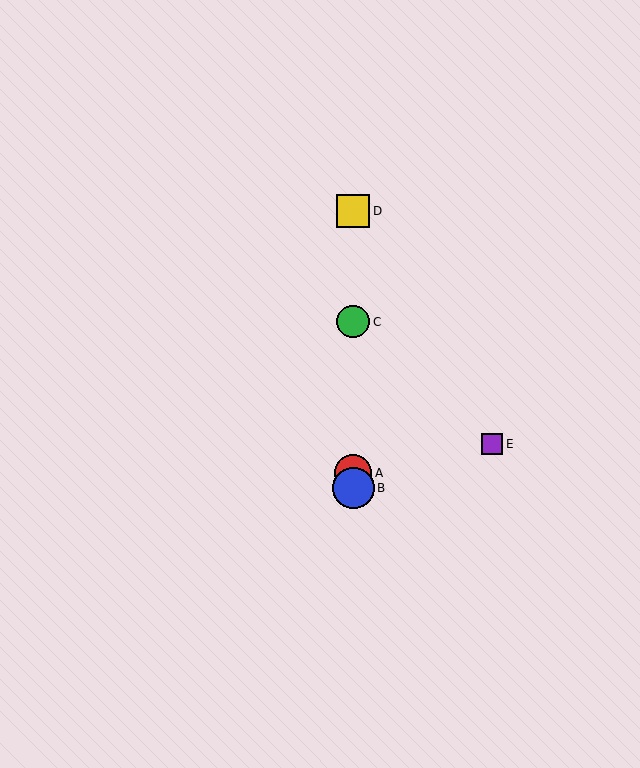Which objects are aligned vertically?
Objects A, B, C, D are aligned vertically.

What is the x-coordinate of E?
Object E is at x≈492.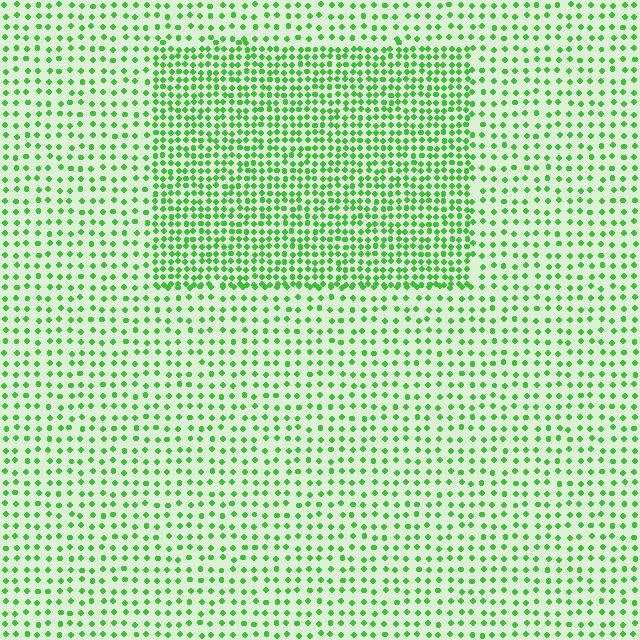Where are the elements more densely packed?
The elements are more densely packed inside the rectangle boundary.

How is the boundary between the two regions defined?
The boundary is defined by a change in element density (approximately 2.0x ratio). All elements are the same color, size, and shape.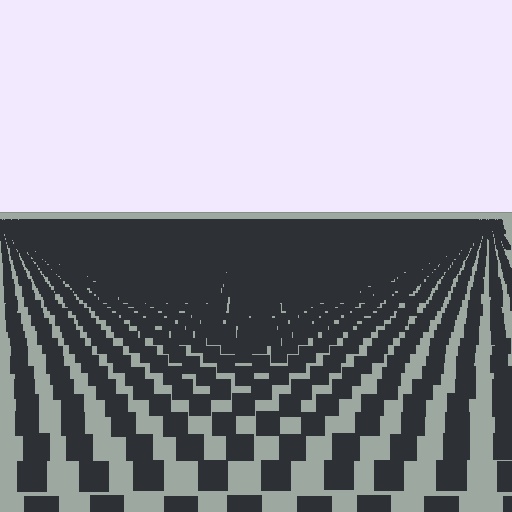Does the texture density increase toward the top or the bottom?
Density increases toward the top.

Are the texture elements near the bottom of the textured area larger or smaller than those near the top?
Larger. Near the bottom, elements are closer to the viewer and appear at a bigger on-screen size.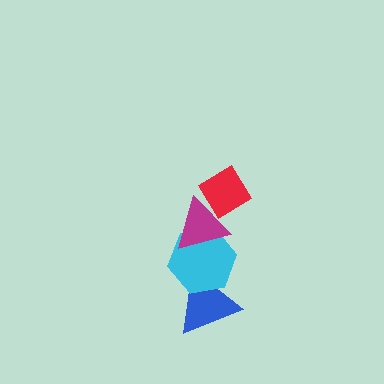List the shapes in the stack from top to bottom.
From top to bottom: the red diamond, the magenta triangle, the cyan hexagon, the blue triangle.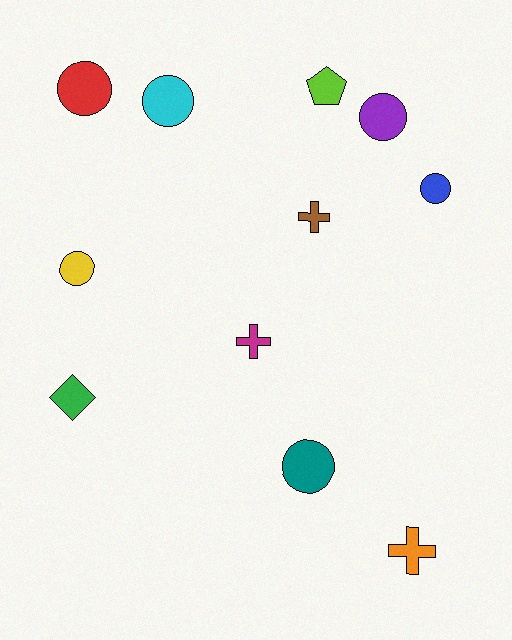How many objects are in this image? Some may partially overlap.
There are 11 objects.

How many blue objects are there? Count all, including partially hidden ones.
There is 1 blue object.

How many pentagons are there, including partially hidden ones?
There is 1 pentagon.